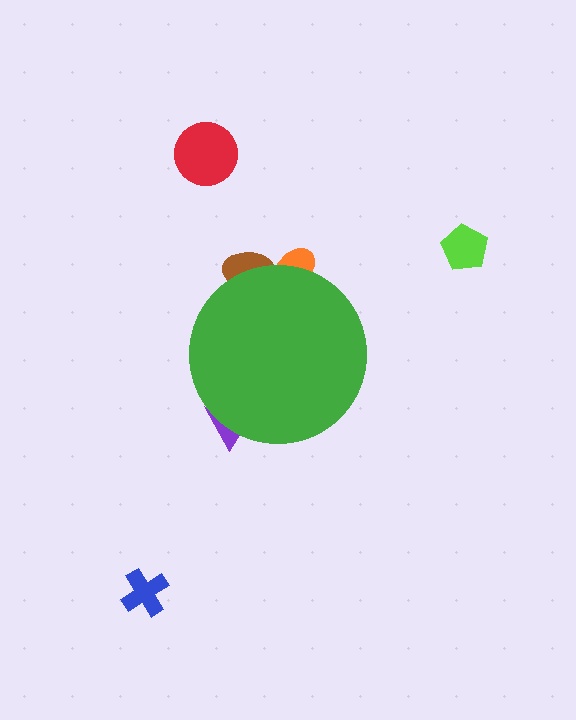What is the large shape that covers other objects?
A green circle.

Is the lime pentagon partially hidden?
No, the lime pentagon is fully visible.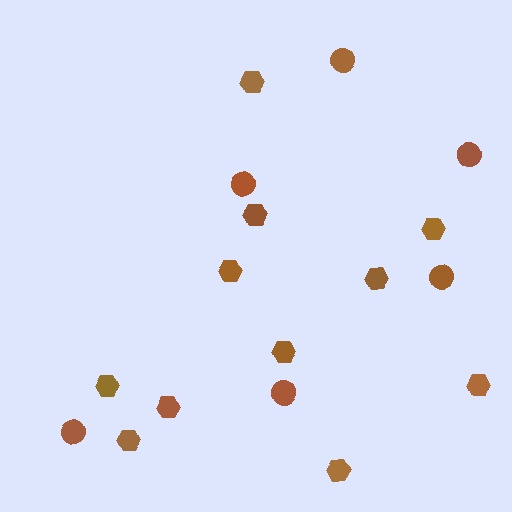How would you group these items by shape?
There are 2 groups: one group of circles (6) and one group of hexagons (11).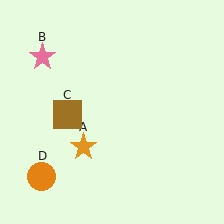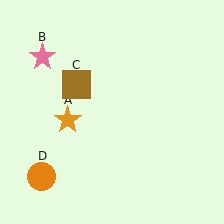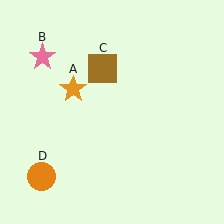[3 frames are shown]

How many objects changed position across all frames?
2 objects changed position: orange star (object A), brown square (object C).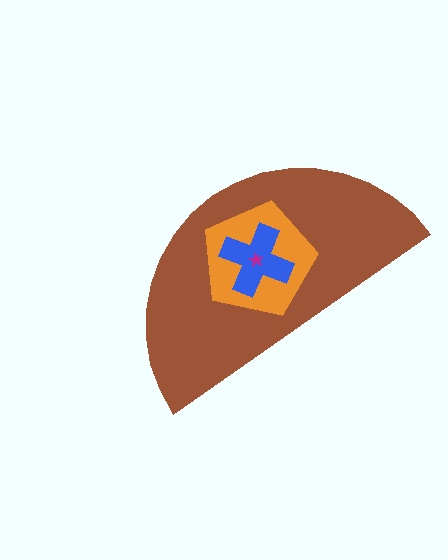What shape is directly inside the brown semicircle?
The orange pentagon.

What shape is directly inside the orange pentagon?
The blue cross.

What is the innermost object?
The magenta star.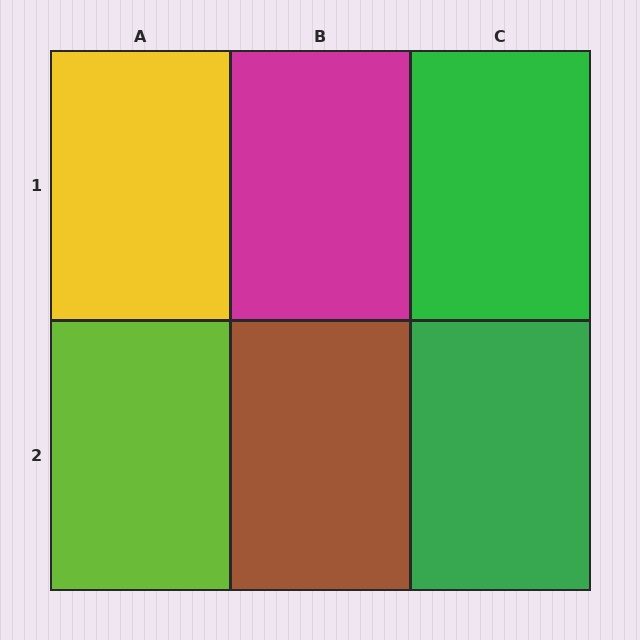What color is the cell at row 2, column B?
Brown.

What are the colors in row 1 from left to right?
Yellow, magenta, green.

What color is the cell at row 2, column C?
Green.